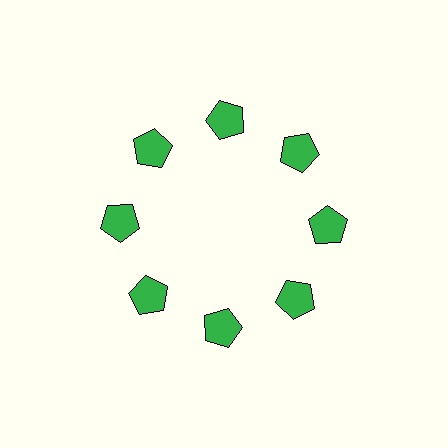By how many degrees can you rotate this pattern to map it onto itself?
The pattern maps onto itself every 45 degrees of rotation.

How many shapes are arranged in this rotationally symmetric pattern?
There are 8 shapes, arranged in 8 groups of 1.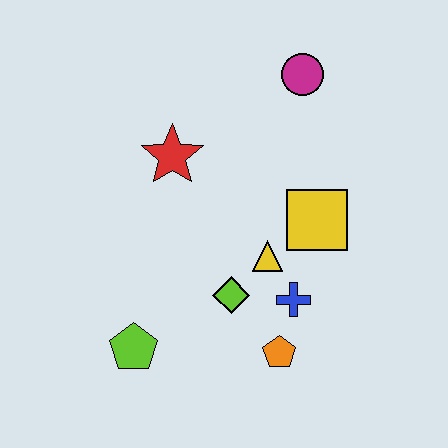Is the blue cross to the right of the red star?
Yes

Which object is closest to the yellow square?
The yellow triangle is closest to the yellow square.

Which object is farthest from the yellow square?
The lime pentagon is farthest from the yellow square.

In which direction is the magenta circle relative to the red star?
The magenta circle is to the right of the red star.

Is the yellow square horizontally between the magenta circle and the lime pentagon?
No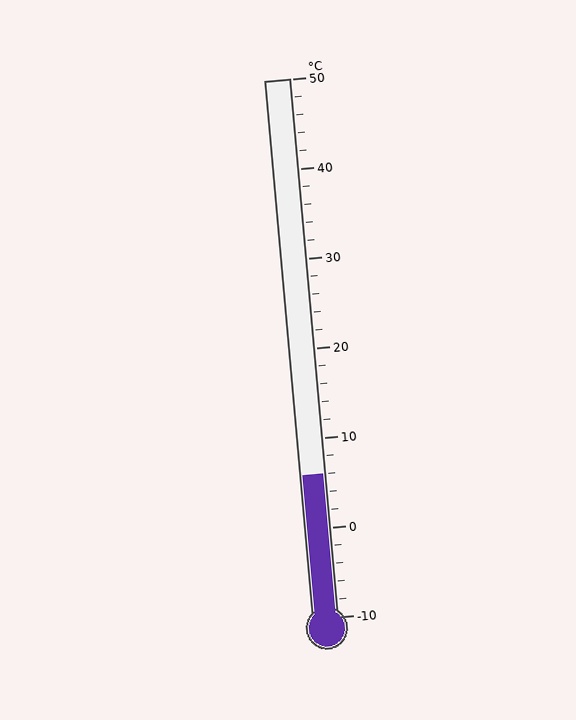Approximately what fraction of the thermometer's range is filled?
The thermometer is filled to approximately 25% of its range.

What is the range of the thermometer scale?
The thermometer scale ranges from -10°C to 50°C.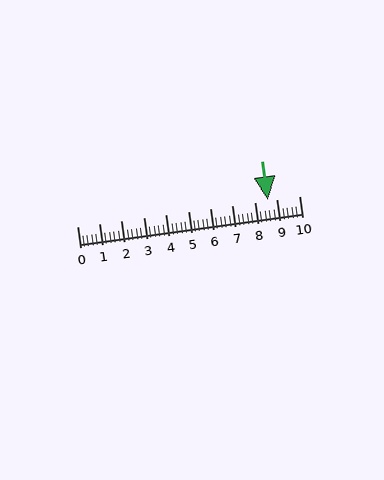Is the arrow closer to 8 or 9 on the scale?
The arrow is closer to 9.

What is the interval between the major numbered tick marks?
The major tick marks are spaced 1 units apart.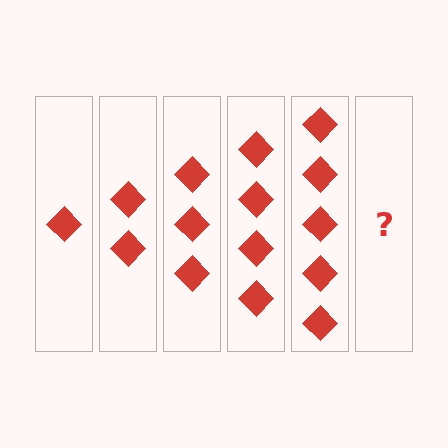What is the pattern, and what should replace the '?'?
The pattern is that each step adds one more diamond. The '?' should be 6 diamonds.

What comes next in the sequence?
The next element should be 6 diamonds.